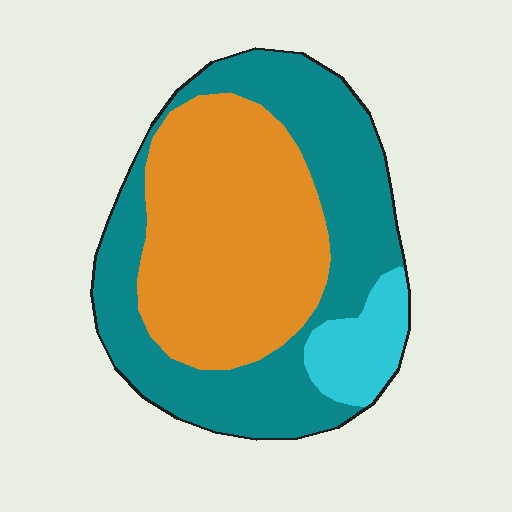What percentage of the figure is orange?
Orange covers 44% of the figure.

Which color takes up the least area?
Cyan, at roughly 10%.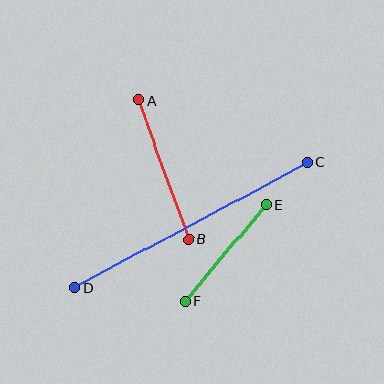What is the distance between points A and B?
The distance is approximately 148 pixels.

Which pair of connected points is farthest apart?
Points C and D are farthest apart.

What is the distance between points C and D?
The distance is approximately 264 pixels.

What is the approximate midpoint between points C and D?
The midpoint is at approximately (191, 225) pixels.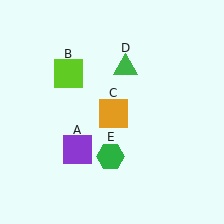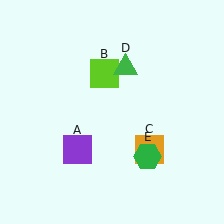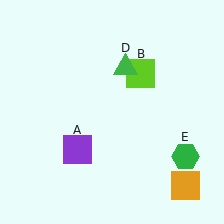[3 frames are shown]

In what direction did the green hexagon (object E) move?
The green hexagon (object E) moved right.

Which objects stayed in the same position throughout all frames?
Purple square (object A) and green triangle (object D) remained stationary.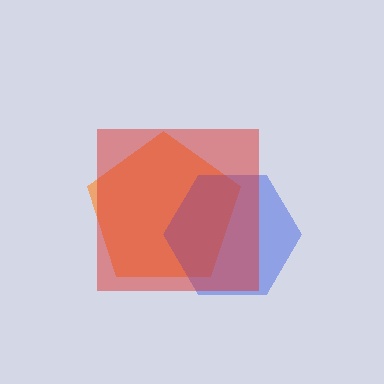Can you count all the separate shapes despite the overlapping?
Yes, there are 3 separate shapes.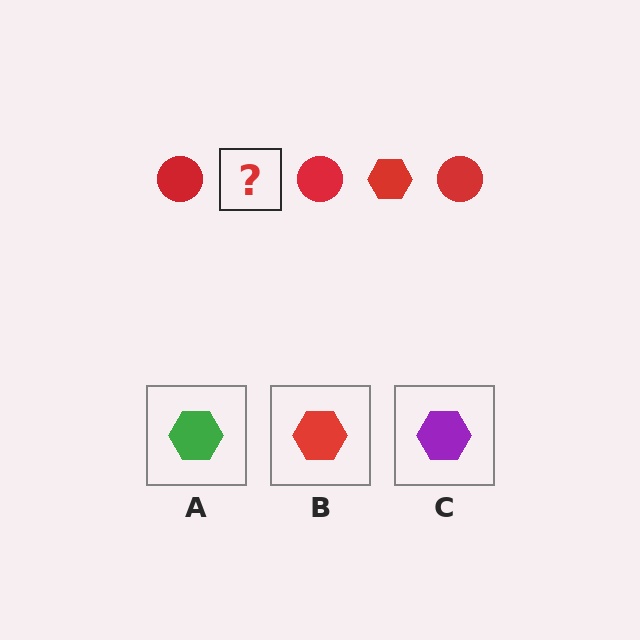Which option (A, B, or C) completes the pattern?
B.